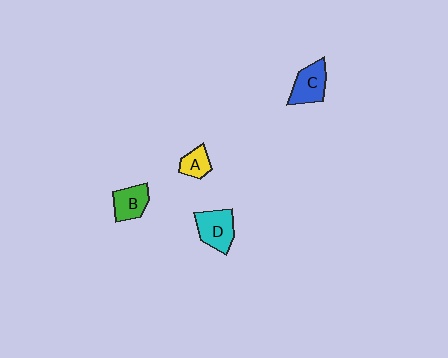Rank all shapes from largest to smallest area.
From largest to smallest: D (cyan), C (blue), B (green), A (yellow).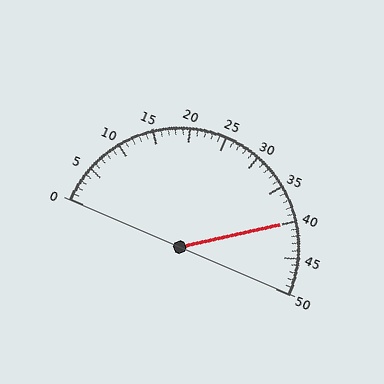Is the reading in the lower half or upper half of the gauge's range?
The reading is in the upper half of the range (0 to 50).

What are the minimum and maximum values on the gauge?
The gauge ranges from 0 to 50.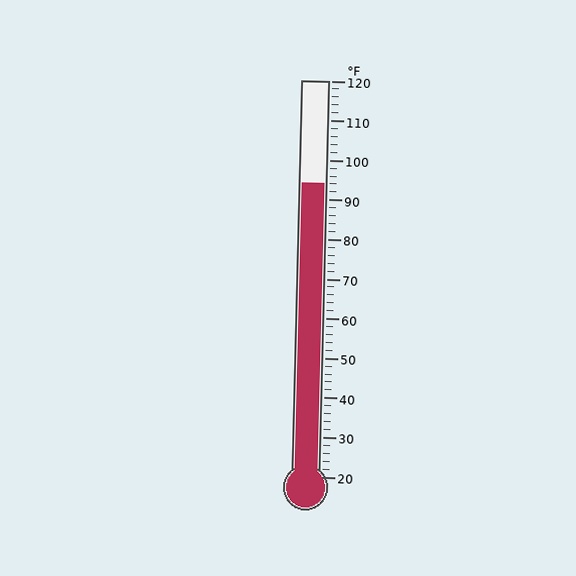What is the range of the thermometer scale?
The thermometer scale ranges from 20°F to 120°F.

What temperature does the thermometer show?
The thermometer shows approximately 94°F.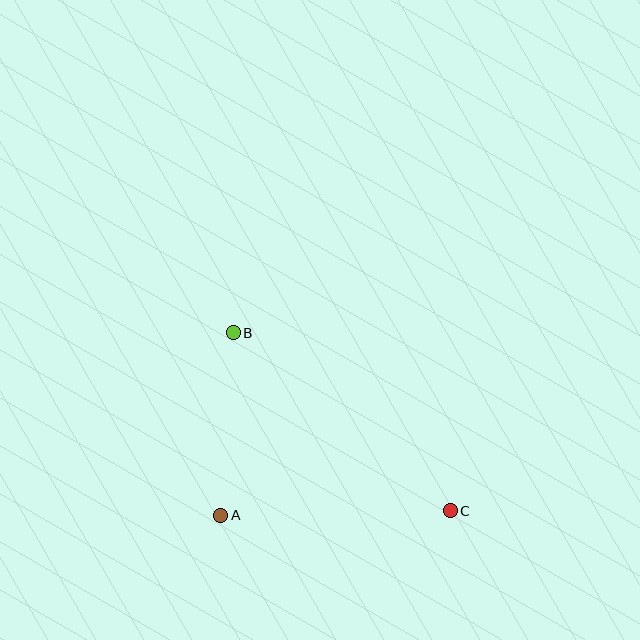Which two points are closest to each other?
Points A and B are closest to each other.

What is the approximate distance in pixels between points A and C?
The distance between A and C is approximately 230 pixels.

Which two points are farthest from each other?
Points B and C are farthest from each other.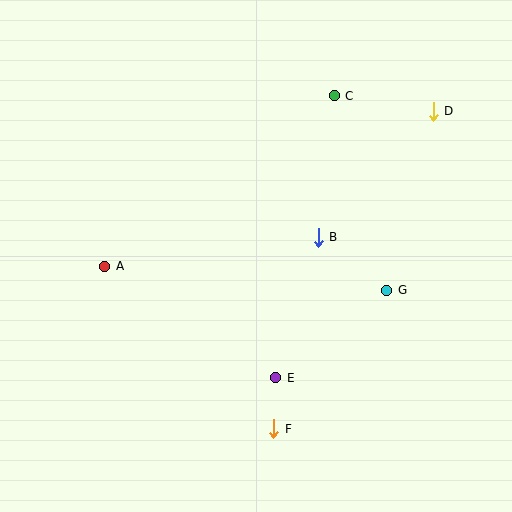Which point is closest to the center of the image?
Point B at (318, 237) is closest to the center.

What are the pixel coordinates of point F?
Point F is at (274, 429).